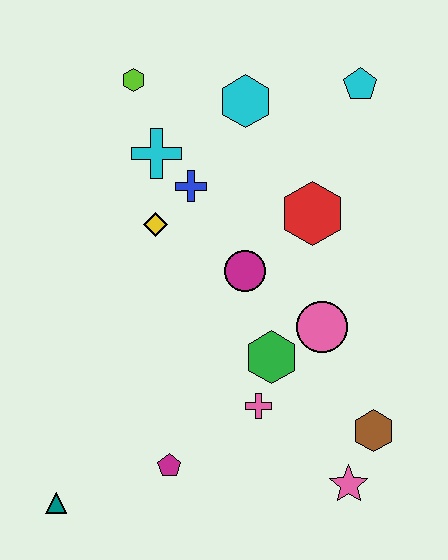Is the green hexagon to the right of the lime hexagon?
Yes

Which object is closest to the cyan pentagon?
The cyan hexagon is closest to the cyan pentagon.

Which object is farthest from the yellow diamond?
The pink star is farthest from the yellow diamond.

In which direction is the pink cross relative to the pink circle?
The pink cross is below the pink circle.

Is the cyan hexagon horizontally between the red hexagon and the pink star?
No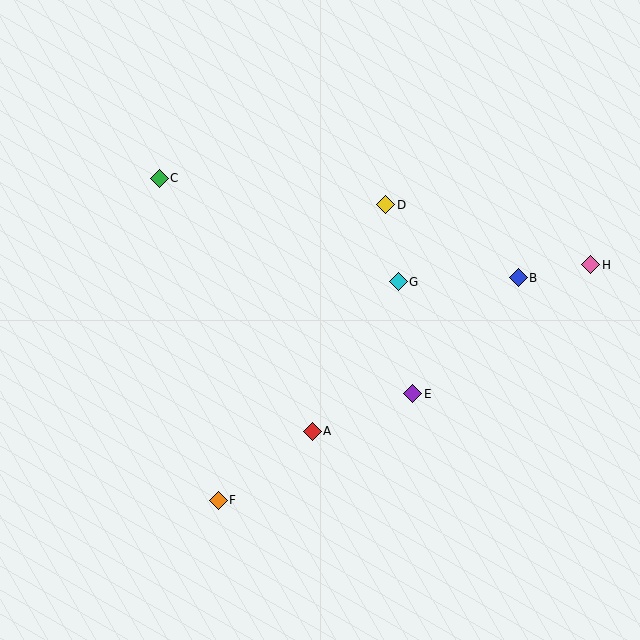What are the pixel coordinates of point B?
Point B is at (518, 278).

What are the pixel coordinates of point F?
Point F is at (218, 500).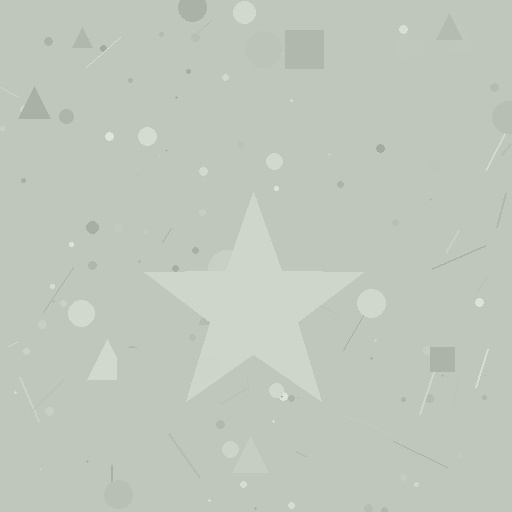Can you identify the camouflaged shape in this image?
The camouflaged shape is a star.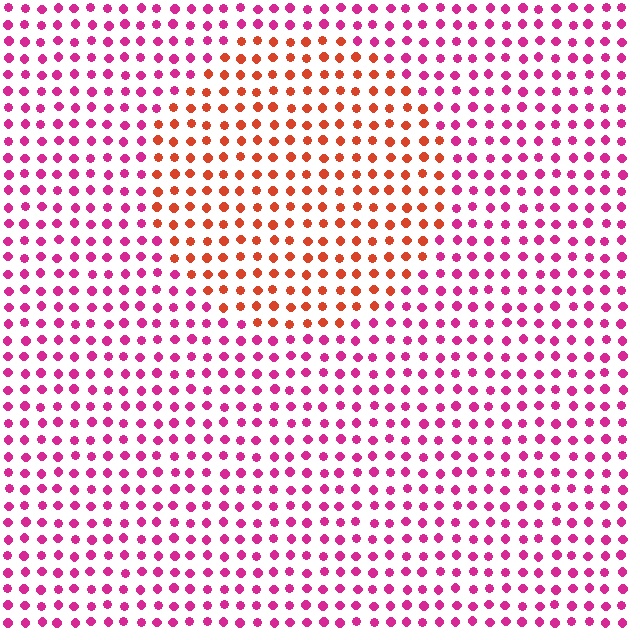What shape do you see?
I see a circle.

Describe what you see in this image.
The image is filled with small magenta elements in a uniform arrangement. A circle-shaped region is visible where the elements are tinted to a slightly different hue, forming a subtle color boundary.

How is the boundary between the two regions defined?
The boundary is defined purely by a slight shift in hue (about 46 degrees). Spacing, size, and orientation are identical on both sides.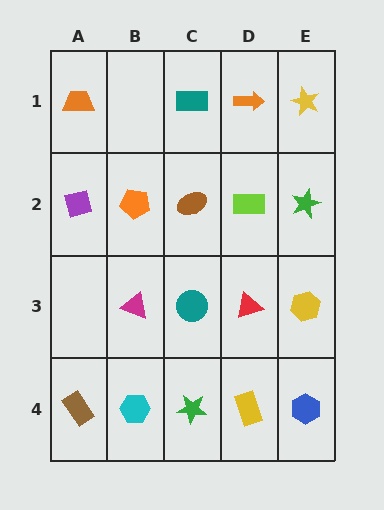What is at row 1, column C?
A teal rectangle.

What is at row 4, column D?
A yellow rectangle.